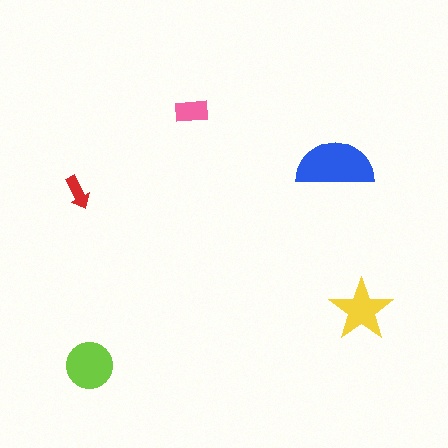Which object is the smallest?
The red arrow.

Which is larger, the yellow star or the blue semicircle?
The blue semicircle.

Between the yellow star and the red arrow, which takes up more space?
The yellow star.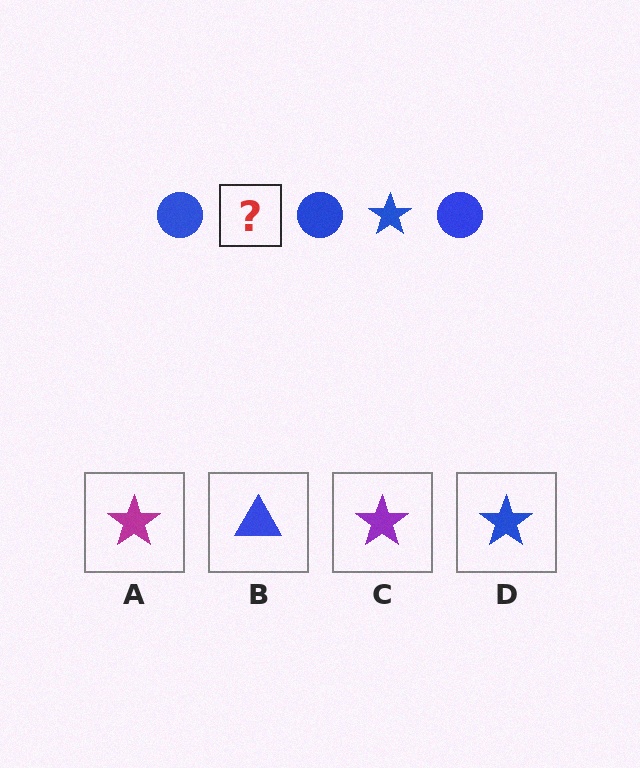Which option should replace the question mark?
Option D.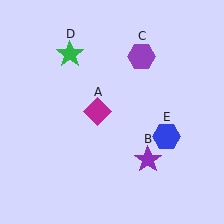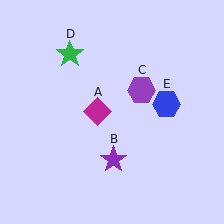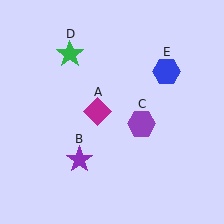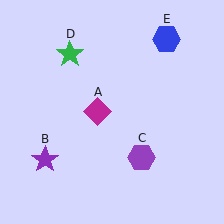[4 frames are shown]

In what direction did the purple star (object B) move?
The purple star (object B) moved left.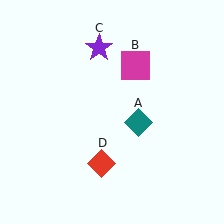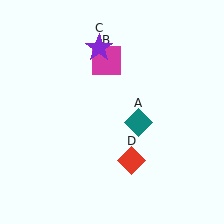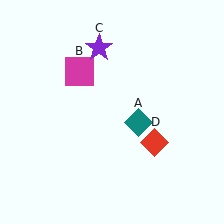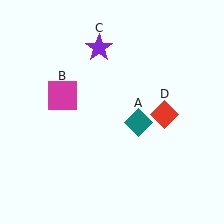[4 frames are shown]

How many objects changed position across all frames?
2 objects changed position: magenta square (object B), red diamond (object D).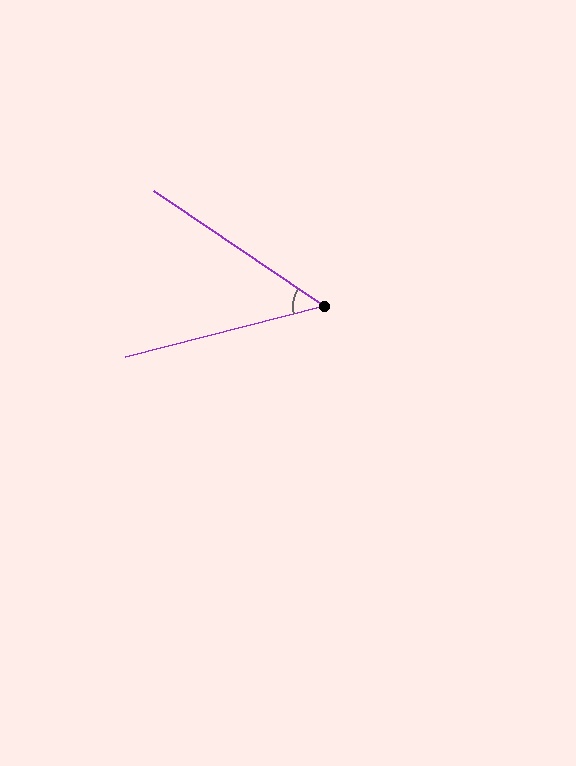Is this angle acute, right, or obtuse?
It is acute.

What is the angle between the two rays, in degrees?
Approximately 49 degrees.